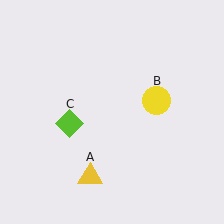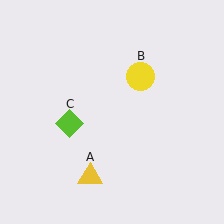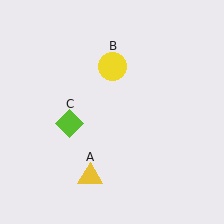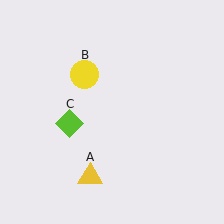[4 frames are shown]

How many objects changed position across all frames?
1 object changed position: yellow circle (object B).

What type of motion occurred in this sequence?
The yellow circle (object B) rotated counterclockwise around the center of the scene.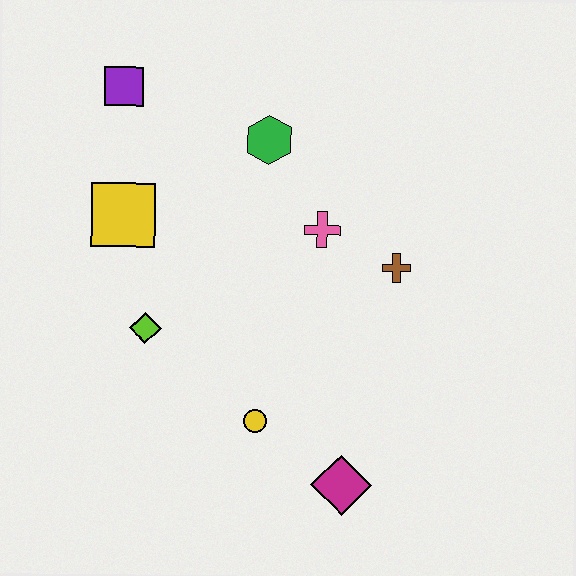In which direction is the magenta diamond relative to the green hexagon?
The magenta diamond is below the green hexagon.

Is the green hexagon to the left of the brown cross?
Yes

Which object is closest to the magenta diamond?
The yellow circle is closest to the magenta diamond.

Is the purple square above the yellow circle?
Yes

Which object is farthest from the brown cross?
The purple square is farthest from the brown cross.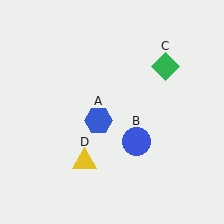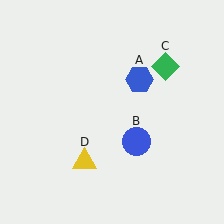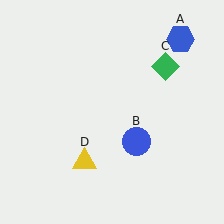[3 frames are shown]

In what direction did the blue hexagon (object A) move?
The blue hexagon (object A) moved up and to the right.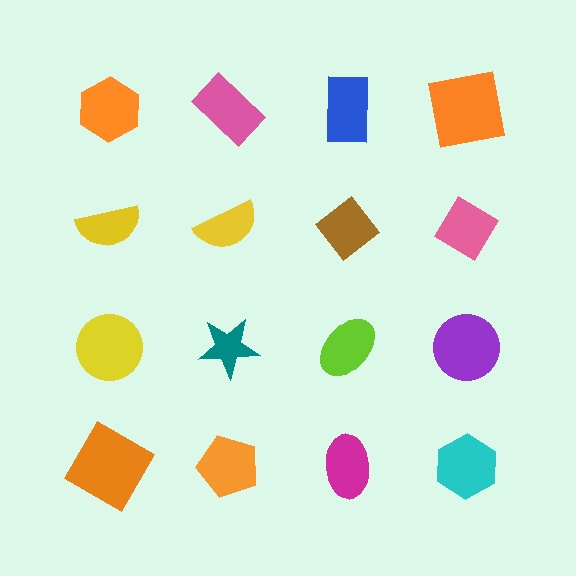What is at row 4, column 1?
An orange square.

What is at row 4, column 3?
A magenta ellipse.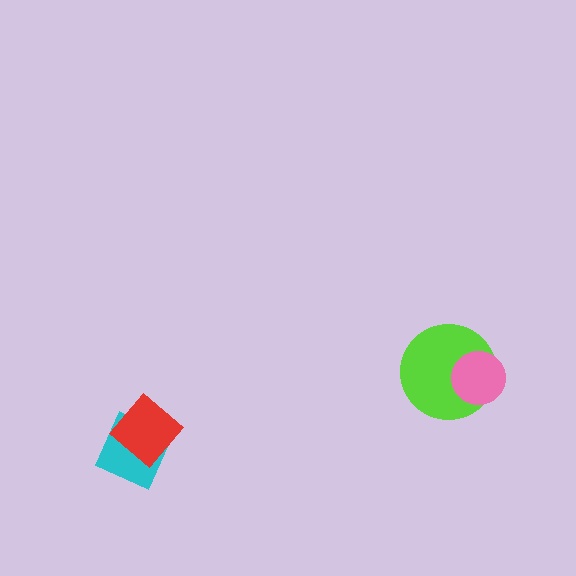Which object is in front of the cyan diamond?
The red diamond is in front of the cyan diamond.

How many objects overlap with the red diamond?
1 object overlaps with the red diamond.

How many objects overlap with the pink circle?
1 object overlaps with the pink circle.